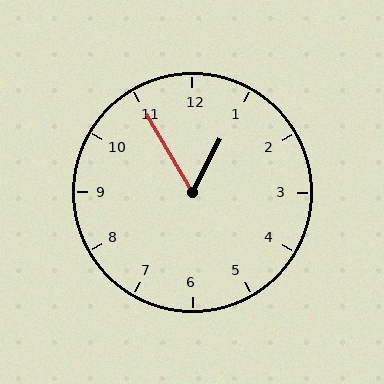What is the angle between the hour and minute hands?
Approximately 58 degrees.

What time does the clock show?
12:55.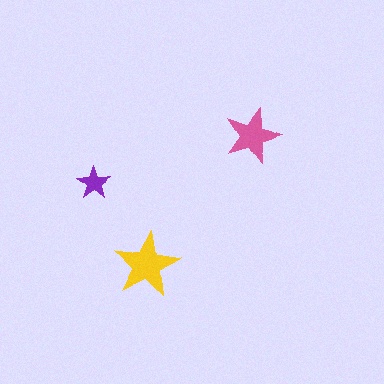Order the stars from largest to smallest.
the yellow one, the pink one, the purple one.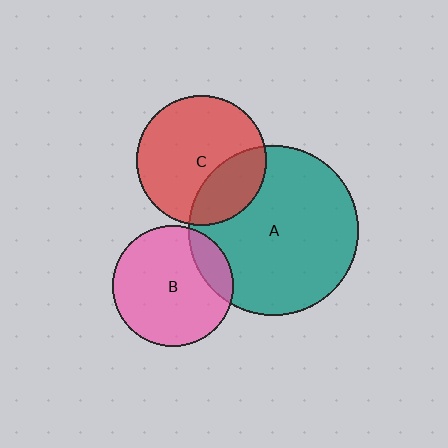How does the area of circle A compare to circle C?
Approximately 1.7 times.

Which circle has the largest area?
Circle A (teal).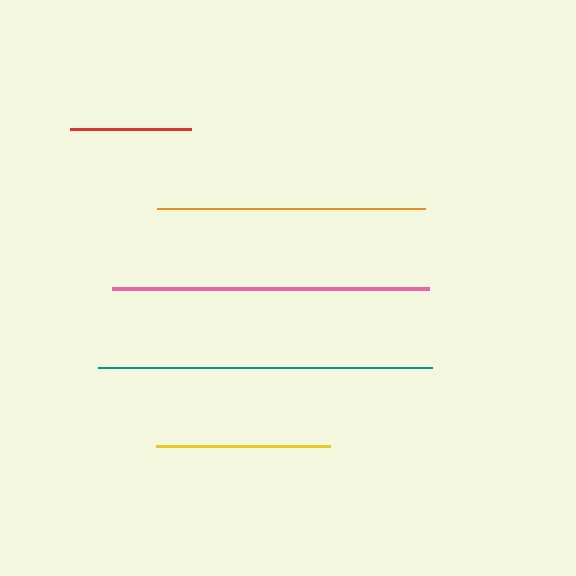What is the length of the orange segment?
The orange segment is approximately 268 pixels long.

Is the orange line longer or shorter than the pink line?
The pink line is longer than the orange line.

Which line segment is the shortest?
The red line is the shortest at approximately 122 pixels.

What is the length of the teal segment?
The teal segment is approximately 334 pixels long.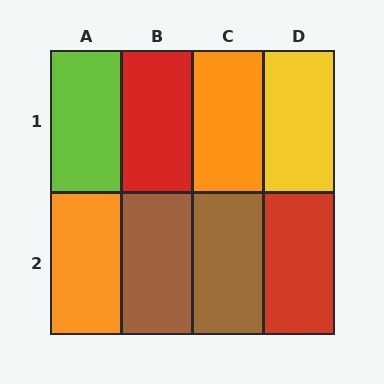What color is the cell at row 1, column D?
Yellow.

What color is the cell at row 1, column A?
Lime.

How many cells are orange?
2 cells are orange.